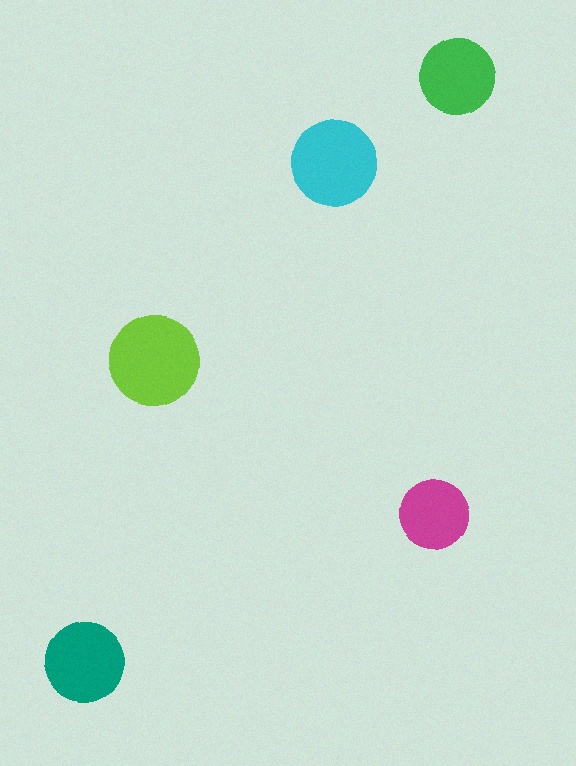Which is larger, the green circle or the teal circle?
The teal one.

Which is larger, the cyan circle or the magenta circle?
The cyan one.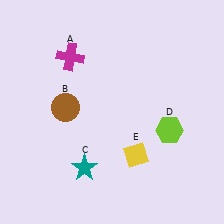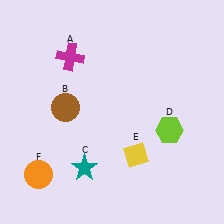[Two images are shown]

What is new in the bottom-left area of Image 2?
An orange circle (F) was added in the bottom-left area of Image 2.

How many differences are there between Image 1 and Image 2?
There is 1 difference between the two images.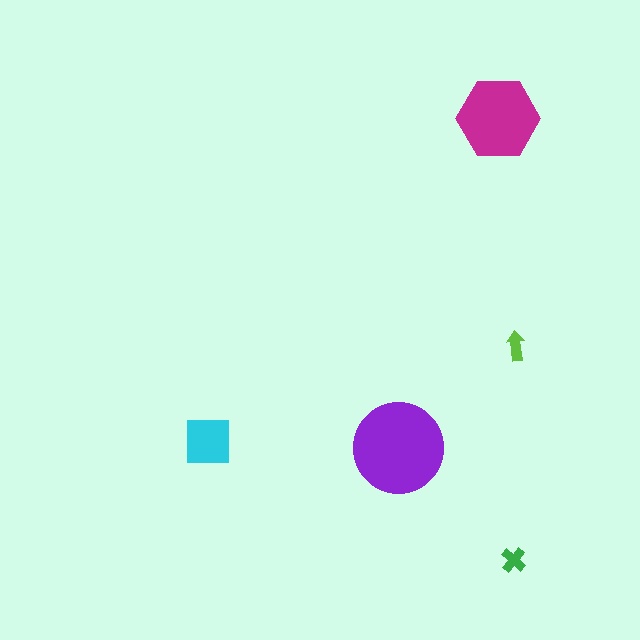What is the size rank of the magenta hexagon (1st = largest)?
2nd.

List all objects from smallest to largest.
The lime arrow, the green cross, the cyan square, the magenta hexagon, the purple circle.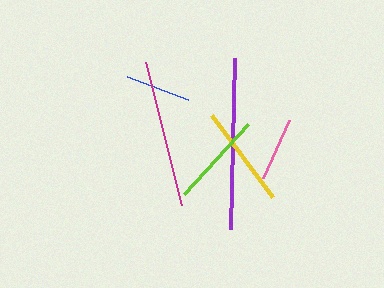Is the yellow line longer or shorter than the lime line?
The yellow line is longer than the lime line.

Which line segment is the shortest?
The pink line is the shortest at approximately 64 pixels.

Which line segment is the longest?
The purple line is the longest at approximately 171 pixels.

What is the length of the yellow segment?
The yellow segment is approximately 102 pixels long.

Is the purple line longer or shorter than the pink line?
The purple line is longer than the pink line.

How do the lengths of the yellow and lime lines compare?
The yellow and lime lines are approximately the same length.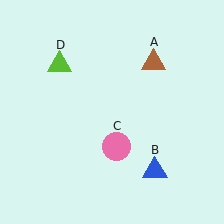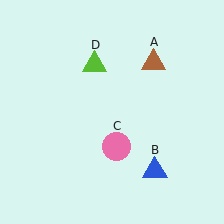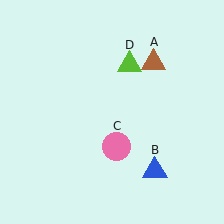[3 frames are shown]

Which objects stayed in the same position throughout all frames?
Brown triangle (object A) and blue triangle (object B) and pink circle (object C) remained stationary.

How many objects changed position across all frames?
1 object changed position: lime triangle (object D).